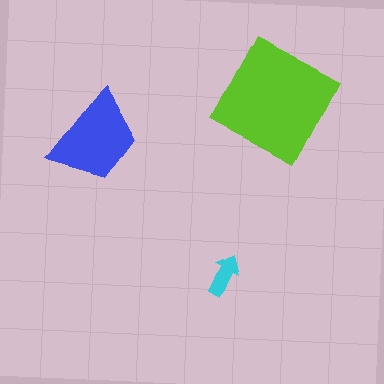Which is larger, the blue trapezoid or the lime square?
The lime square.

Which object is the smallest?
The cyan arrow.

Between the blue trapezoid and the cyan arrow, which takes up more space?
The blue trapezoid.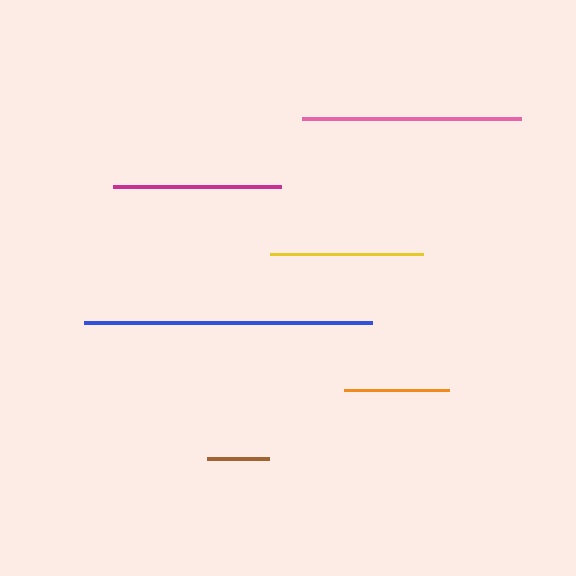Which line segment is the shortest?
The brown line is the shortest at approximately 62 pixels.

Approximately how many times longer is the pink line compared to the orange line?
The pink line is approximately 2.1 times the length of the orange line.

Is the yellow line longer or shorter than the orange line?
The yellow line is longer than the orange line.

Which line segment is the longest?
The blue line is the longest at approximately 288 pixels.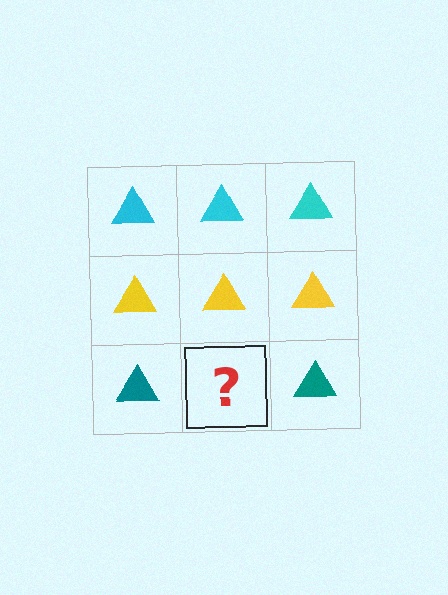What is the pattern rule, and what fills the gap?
The rule is that each row has a consistent color. The gap should be filled with a teal triangle.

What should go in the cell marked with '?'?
The missing cell should contain a teal triangle.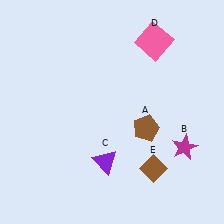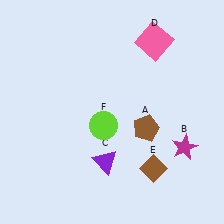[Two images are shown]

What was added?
A lime circle (F) was added in Image 2.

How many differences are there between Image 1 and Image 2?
There is 1 difference between the two images.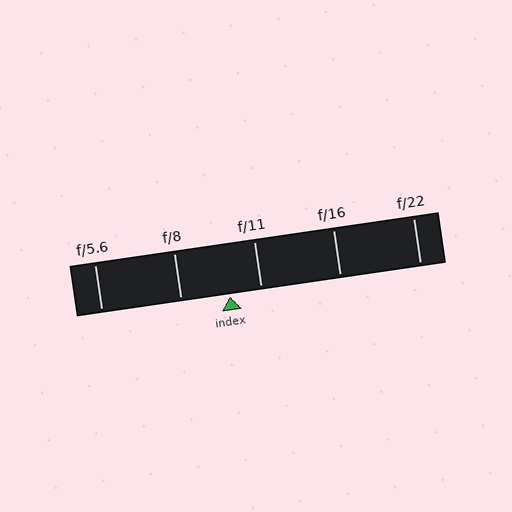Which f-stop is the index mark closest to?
The index mark is closest to f/11.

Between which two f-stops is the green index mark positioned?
The index mark is between f/8 and f/11.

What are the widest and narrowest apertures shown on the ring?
The widest aperture shown is f/5.6 and the narrowest is f/22.